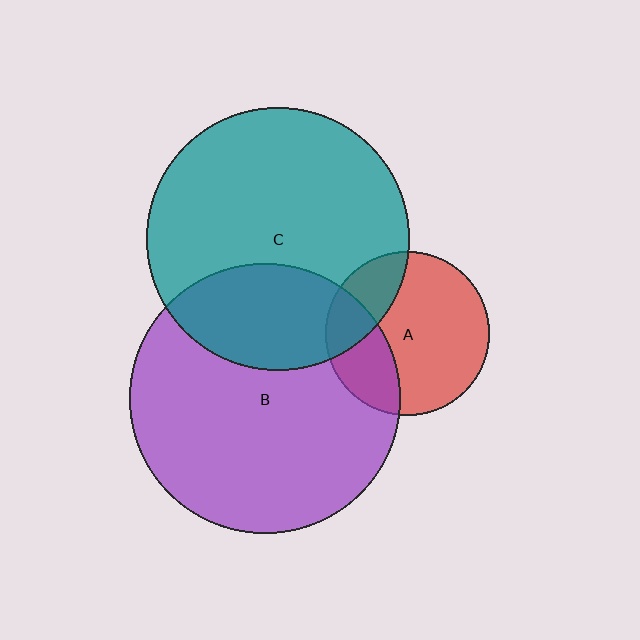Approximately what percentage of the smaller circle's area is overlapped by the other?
Approximately 30%.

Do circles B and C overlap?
Yes.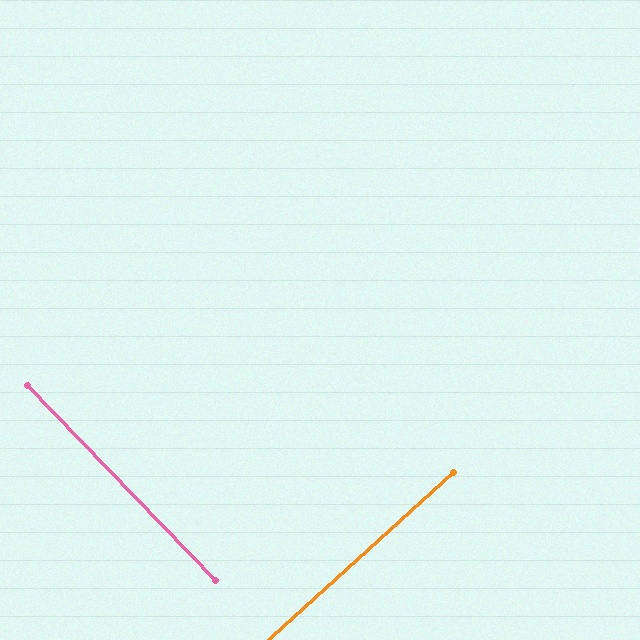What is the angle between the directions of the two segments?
Approximately 88 degrees.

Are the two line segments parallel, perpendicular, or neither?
Perpendicular — they meet at approximately 88°.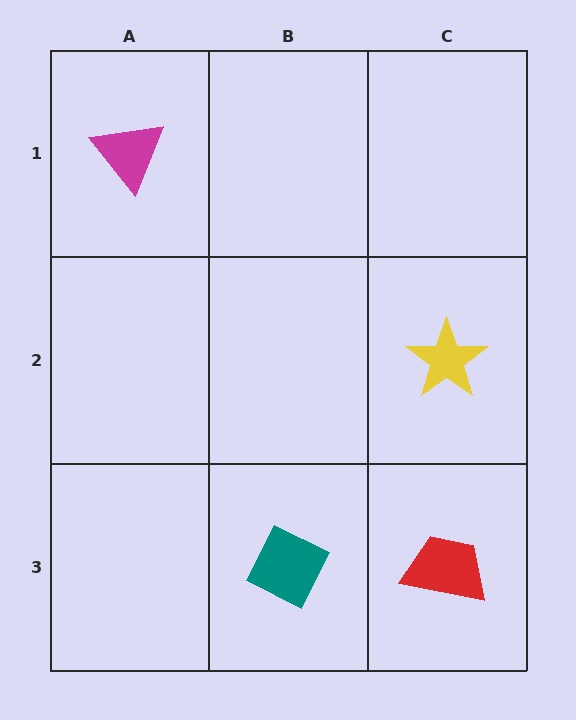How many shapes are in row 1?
1 shape.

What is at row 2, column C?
A yellow star.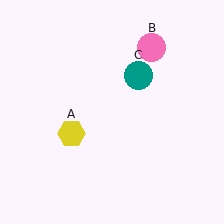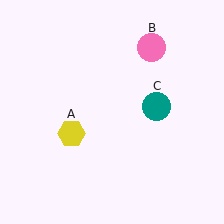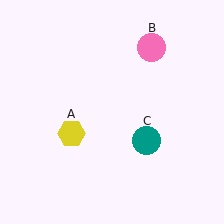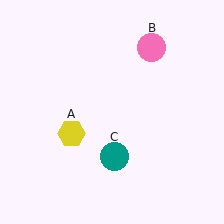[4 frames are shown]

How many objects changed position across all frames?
1 object changed position: teal circle (object C).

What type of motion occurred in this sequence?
The teal circle (object C) rotated clockwise around the center of the scene.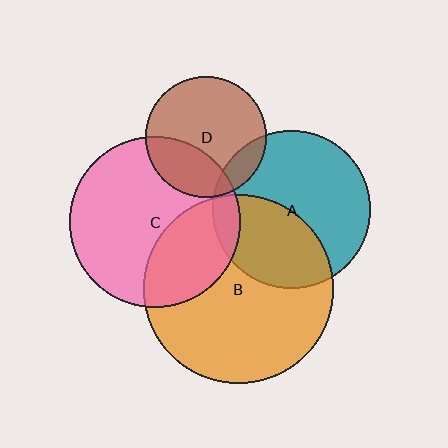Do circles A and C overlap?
Yes.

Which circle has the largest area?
Circle B (orange).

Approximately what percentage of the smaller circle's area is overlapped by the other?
Approximately 10%.